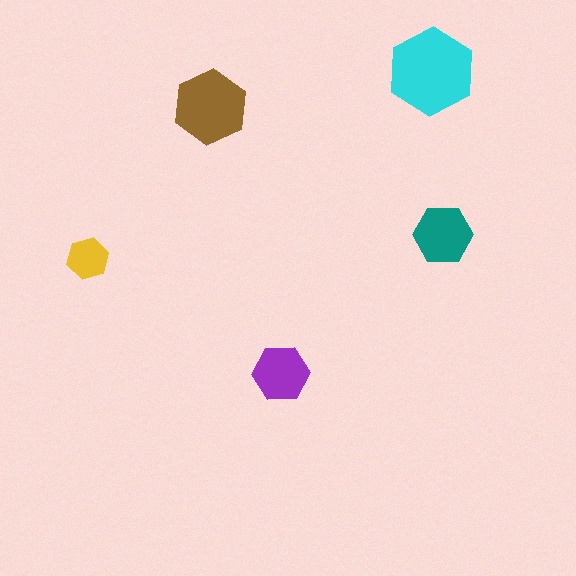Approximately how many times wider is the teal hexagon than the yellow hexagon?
About 1.5 times wider.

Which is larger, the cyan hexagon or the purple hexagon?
The cyan one.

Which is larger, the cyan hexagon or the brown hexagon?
The cyan one.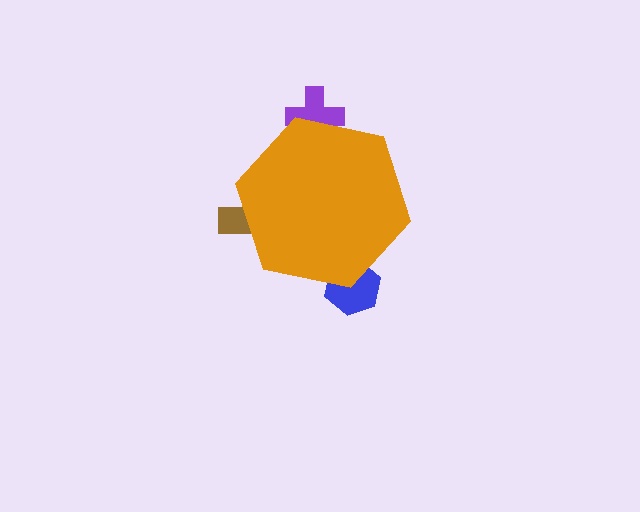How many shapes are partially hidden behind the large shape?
3 shapes are partially hidden.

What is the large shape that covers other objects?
An orange hexagon.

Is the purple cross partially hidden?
Yes, the purple cross is partially hidden behind the orange hexagon.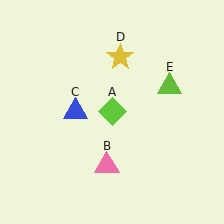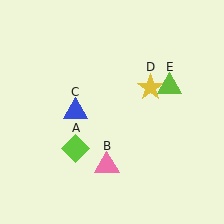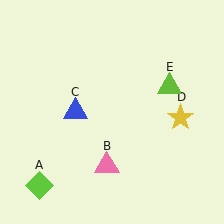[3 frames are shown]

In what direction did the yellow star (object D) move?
The yellow star (object D) moved down and to the right.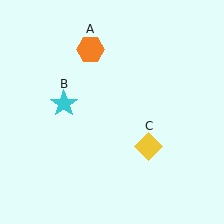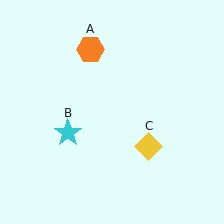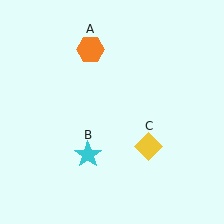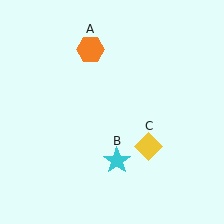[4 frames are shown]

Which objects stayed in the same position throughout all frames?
Orange hexagon (object A) and yellow diamond (object C) remained stationary.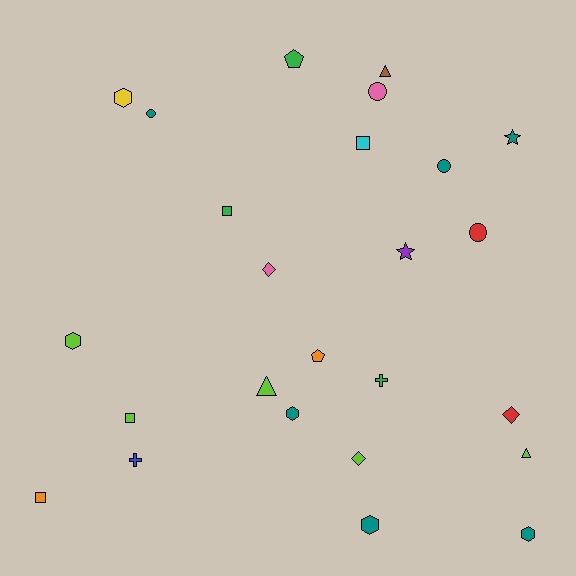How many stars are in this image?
There are 2 stars.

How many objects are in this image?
There are 25 objects.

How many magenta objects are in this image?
There are no magenta objects.